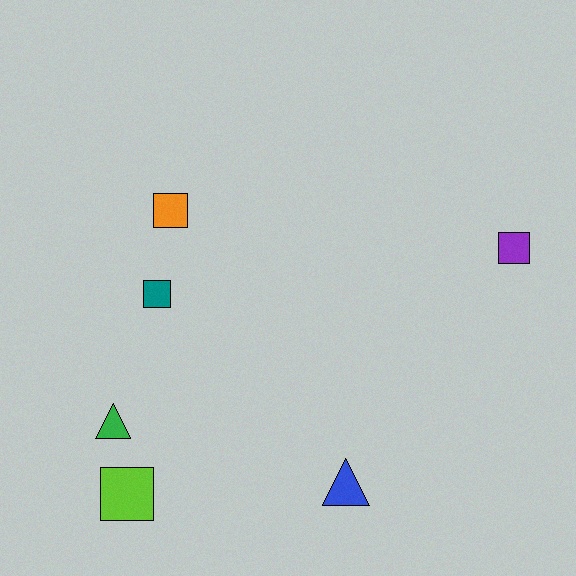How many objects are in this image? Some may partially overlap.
There are 6 objects.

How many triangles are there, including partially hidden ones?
There are 2 triangles.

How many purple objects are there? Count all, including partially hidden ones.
There is 1 purple object.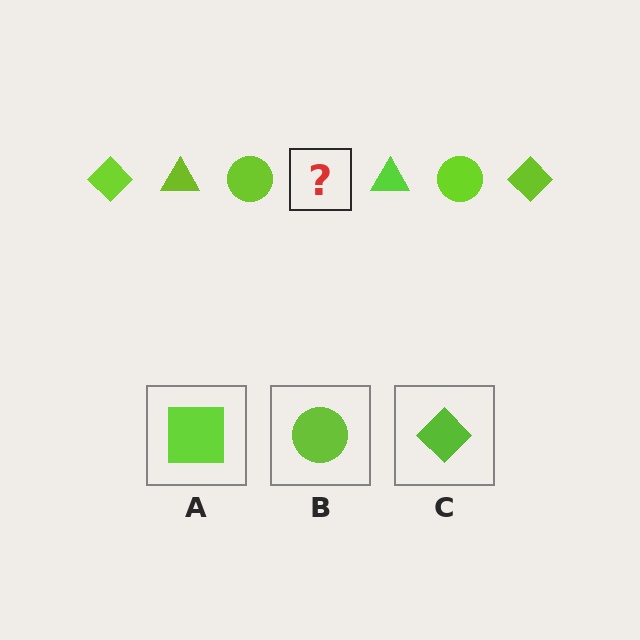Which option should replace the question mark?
Option C.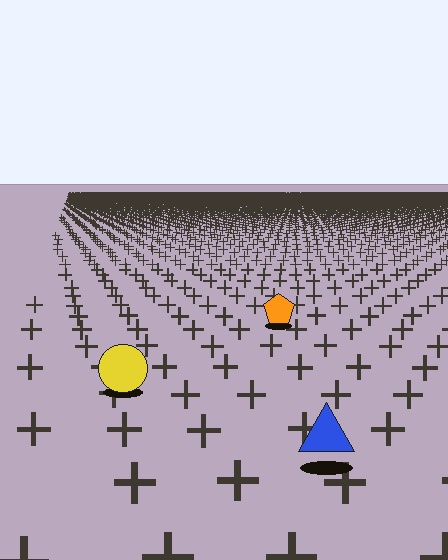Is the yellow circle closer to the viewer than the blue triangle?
No. The blue triangle is closer — you can tell from the texture gradient: the ground texture is coarser near it.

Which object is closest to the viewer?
The blue triangle is closest. The texture marks near it are larger and more spread out.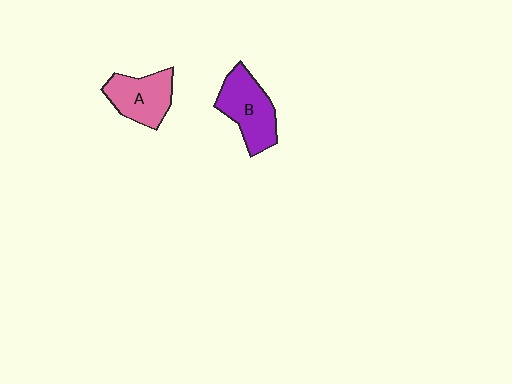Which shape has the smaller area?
Shape A (pink).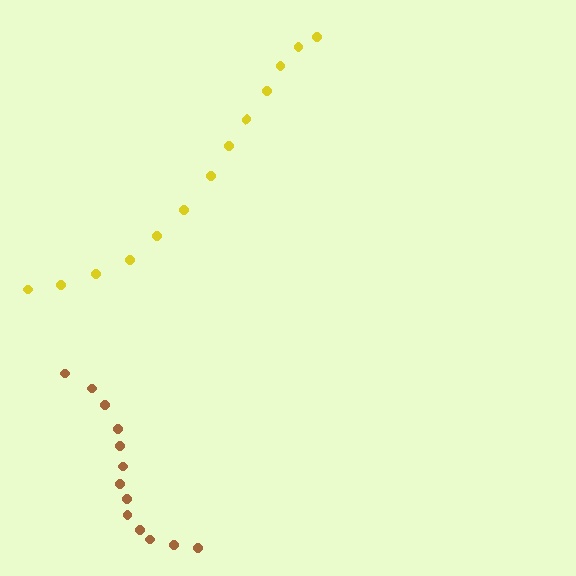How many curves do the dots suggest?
There are 2 distinct paths.